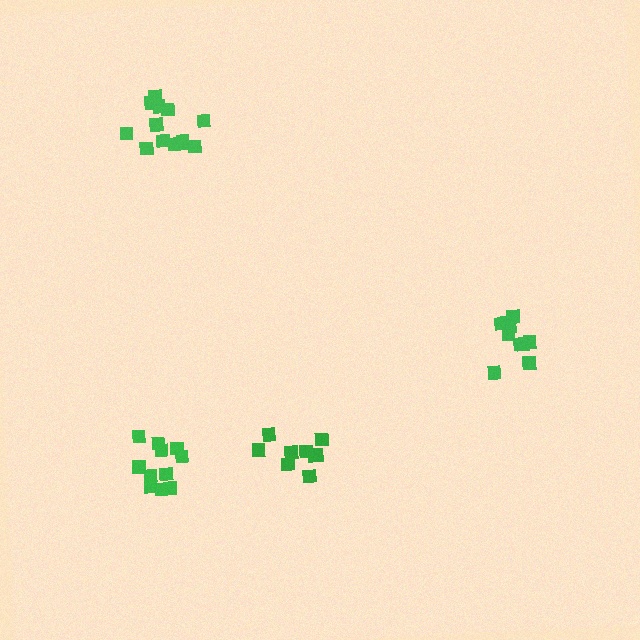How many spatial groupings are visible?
There are 4 spatial groupings.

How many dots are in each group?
Group 1: 13 dots, Group 2: 11 dots, Group 3: 10 dots, Group 4: 10 dots (44 total).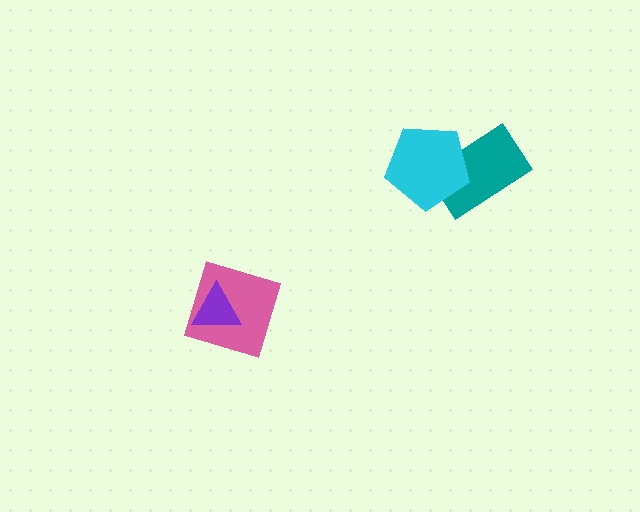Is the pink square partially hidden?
Yes, it is partially covered by another shape.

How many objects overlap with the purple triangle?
1 object overlaps with the purple triangle.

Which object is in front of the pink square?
The purple triangle is in front of the pink square.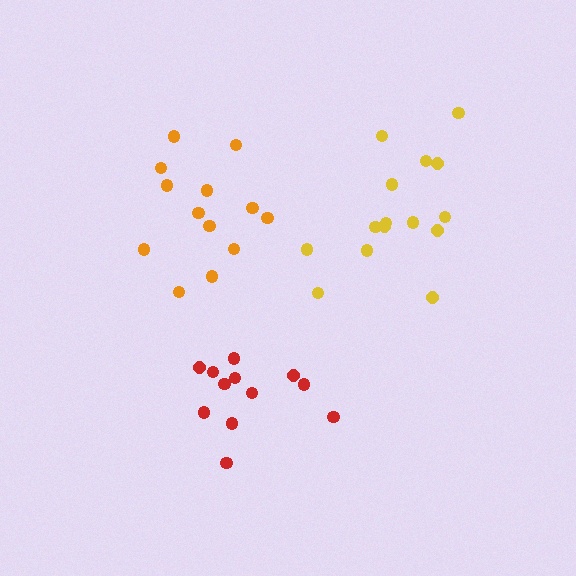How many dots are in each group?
Group 1: 12 dots, Group 2: 15 dots, Group 3: 13 dots (40 total).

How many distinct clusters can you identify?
There are 3 distinct clusters.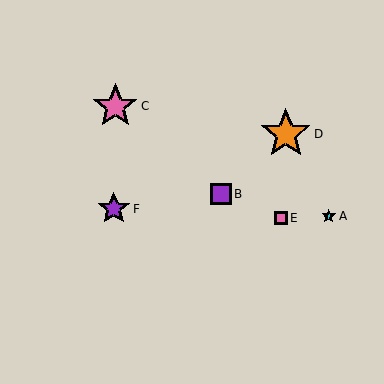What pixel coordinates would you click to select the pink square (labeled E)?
Click at (281, 218) to select the pink square E.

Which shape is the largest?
The orange star (labeled D) is the largest.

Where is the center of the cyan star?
The center of the cyan star is at (329, 216).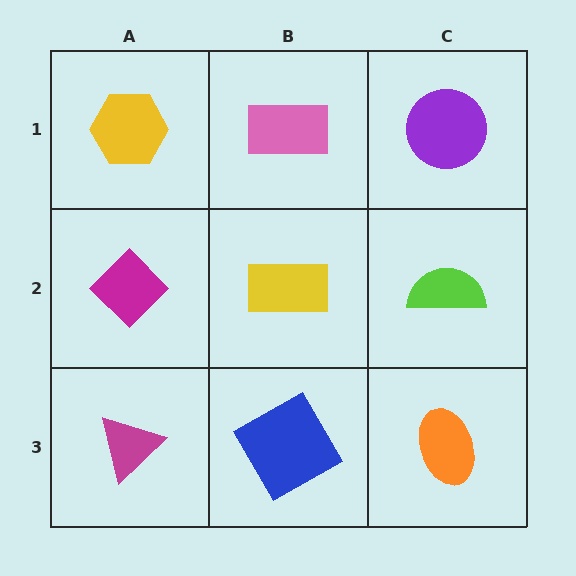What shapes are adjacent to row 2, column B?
A pink rectangle (row 1, column B), a blue square (row 3, column B), a magenta diamond (row 2, column A), a lime semicircle (row 2, column C).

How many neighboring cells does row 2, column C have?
3.